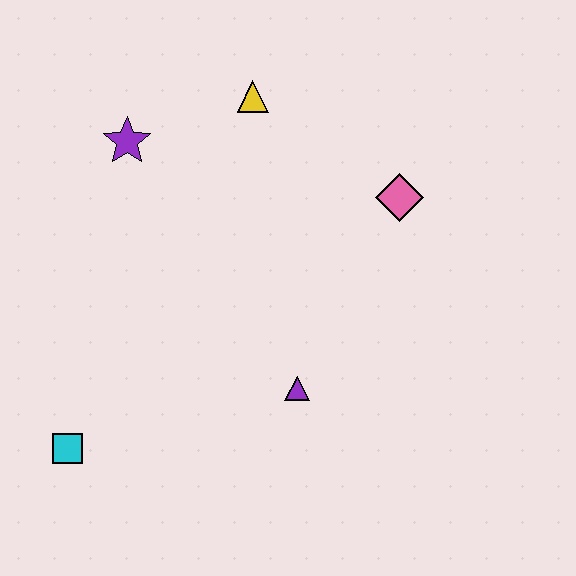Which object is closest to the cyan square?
The purple triangle is closest to the cyan square.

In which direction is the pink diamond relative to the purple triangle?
The pink diamond is above the purple triangle.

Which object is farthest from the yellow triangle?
The cyan square is farthest from the yellow triangle.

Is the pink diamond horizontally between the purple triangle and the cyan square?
No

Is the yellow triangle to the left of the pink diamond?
Yes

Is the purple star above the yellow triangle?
No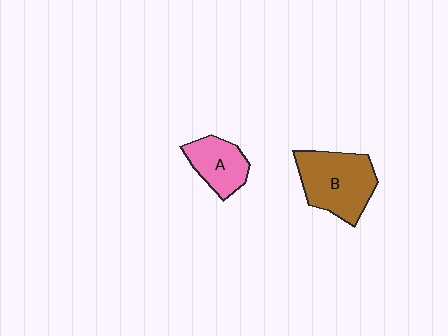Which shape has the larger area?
Shape B (brown).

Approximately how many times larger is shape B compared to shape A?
Approximately 1.7 times.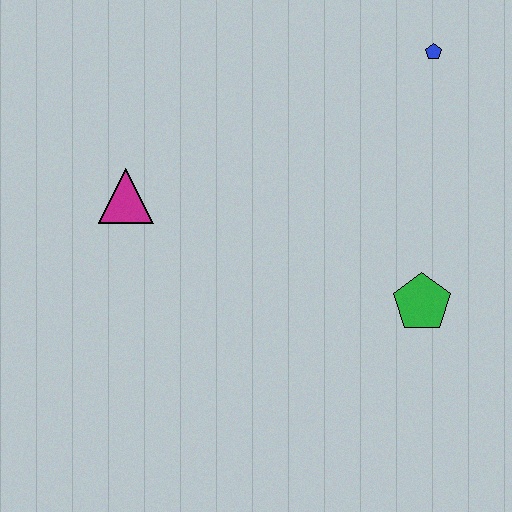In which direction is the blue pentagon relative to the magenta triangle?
The blue pentagon is to the right of the magenta triangle.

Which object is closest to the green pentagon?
The blue pentagon is closest to the green pentagon.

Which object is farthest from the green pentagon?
The magenta triangle is farthest from the green pentagon.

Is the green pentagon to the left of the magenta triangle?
No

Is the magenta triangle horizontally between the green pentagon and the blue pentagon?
No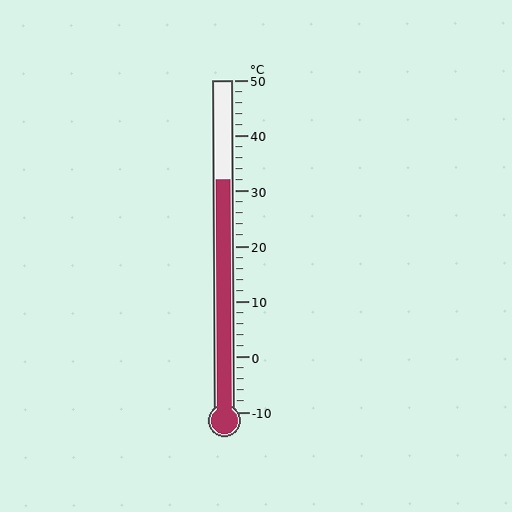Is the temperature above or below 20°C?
The temperature is above 20°C.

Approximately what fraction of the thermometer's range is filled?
The thermometer is filled to approximately 70% of its range.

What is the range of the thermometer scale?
The thermometer scale ranges from -10°C to 50°C.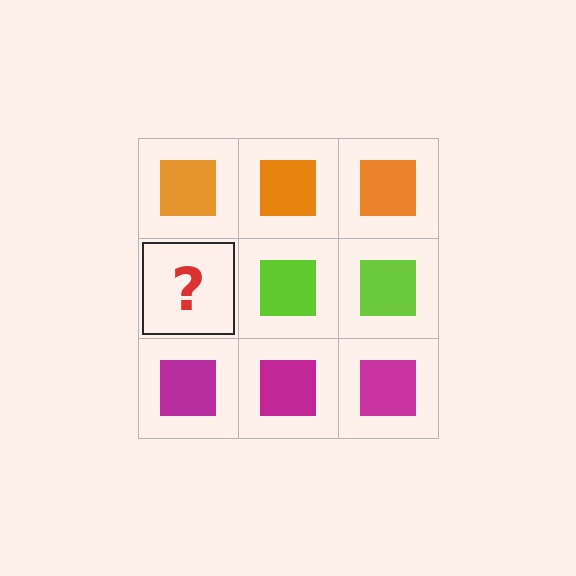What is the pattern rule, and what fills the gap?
The rule is that each row has a consistent color. The gap should be filled with a lime square.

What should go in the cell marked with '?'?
The missing cell should contain a lime square.